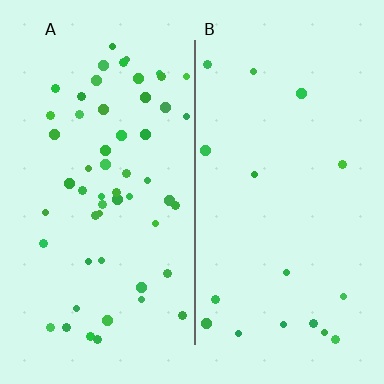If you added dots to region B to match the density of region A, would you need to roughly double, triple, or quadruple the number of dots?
Approximately triple.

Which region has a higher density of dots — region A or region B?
A (the left).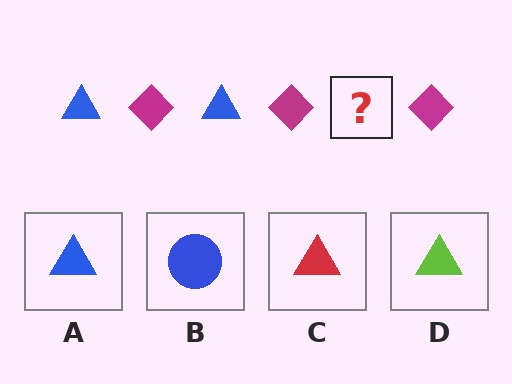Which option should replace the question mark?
Option A.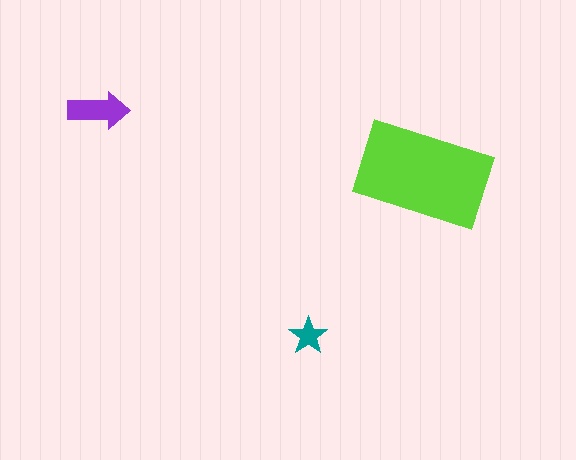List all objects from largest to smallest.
The lime rectangle, the purple arrow, the teal star.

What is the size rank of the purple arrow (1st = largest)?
2nd.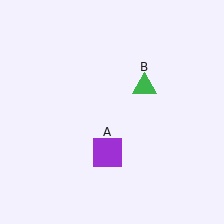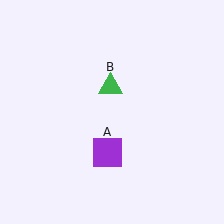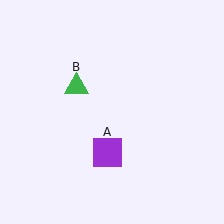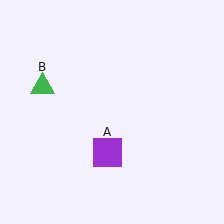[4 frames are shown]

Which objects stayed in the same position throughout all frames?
Purple square (object A) remained stationary.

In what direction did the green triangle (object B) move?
The green triangle (object B) moved left.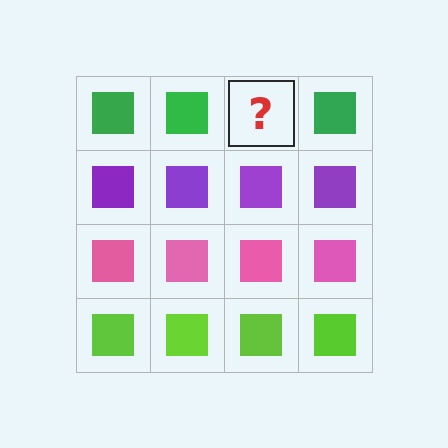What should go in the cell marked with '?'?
The missing cell should contain a green square.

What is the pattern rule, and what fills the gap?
The rule is that each row has a consistent color. The gap should be filled with a green square.